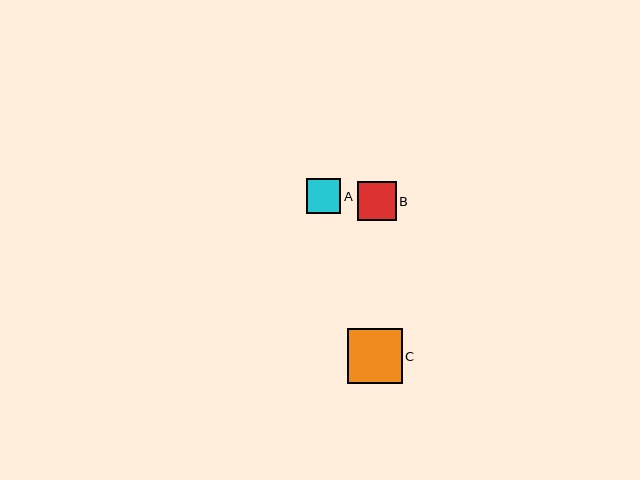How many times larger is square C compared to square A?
Square C is approximately 1.6 times the size of square A.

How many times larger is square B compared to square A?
Square B is approximately 1.1 times the size of square A.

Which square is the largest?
Square C is the largest with a size of approximately 55 pixels.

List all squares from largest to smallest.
From largest to smallest: C, B, A.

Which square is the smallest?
Square A is the smallest with a size of approximately 35 pixels.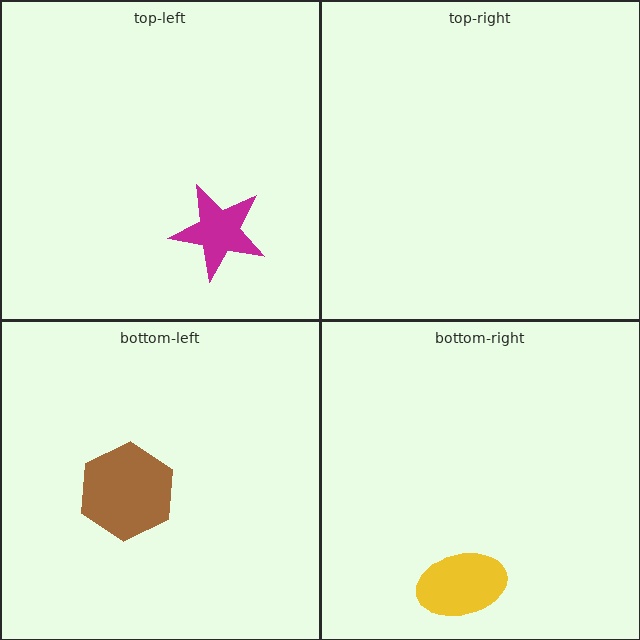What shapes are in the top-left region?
The magenta star.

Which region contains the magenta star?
The top-left region.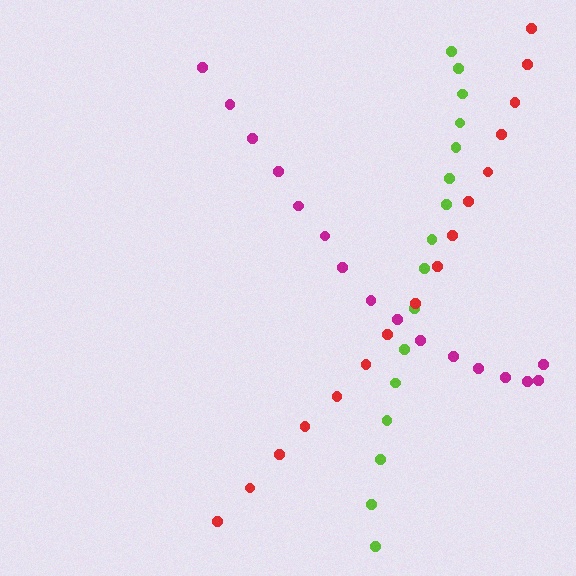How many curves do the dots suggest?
There are 3 distinct paths.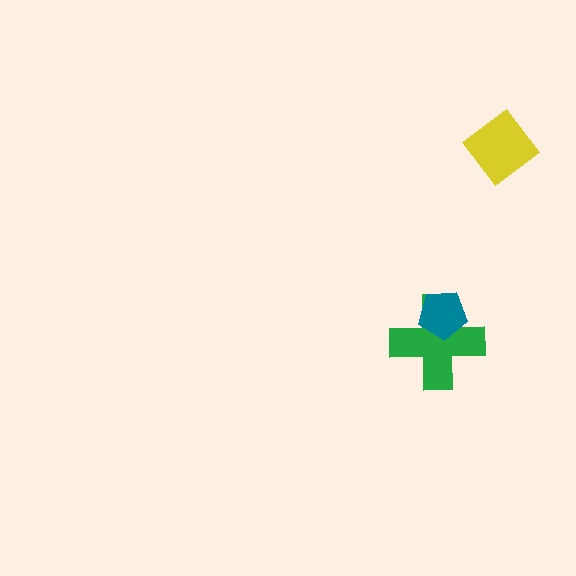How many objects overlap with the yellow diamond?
0 objects overlap with the yellow diamond.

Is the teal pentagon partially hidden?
No, no other shape covers it.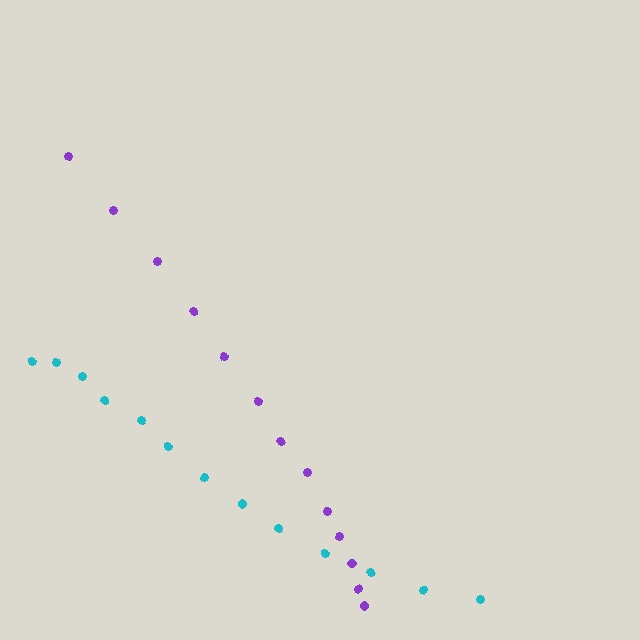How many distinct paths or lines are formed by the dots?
There are 2 distinct paths.